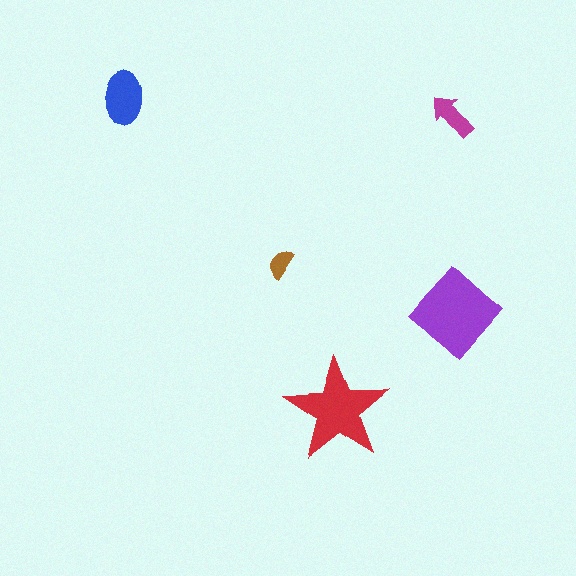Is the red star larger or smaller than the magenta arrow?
Larger.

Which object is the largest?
The purple diamond.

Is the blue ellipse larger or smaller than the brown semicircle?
Larger.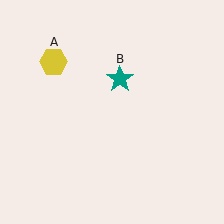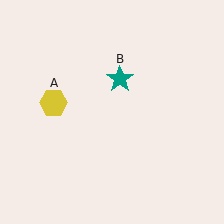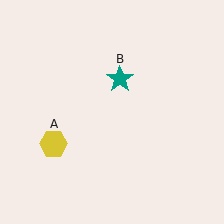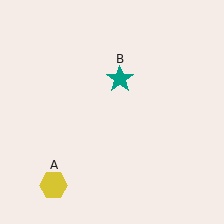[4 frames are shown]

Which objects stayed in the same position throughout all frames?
Teal star (object B) remained stationary.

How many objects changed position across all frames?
1 object changed position: yellow hexagon (object A).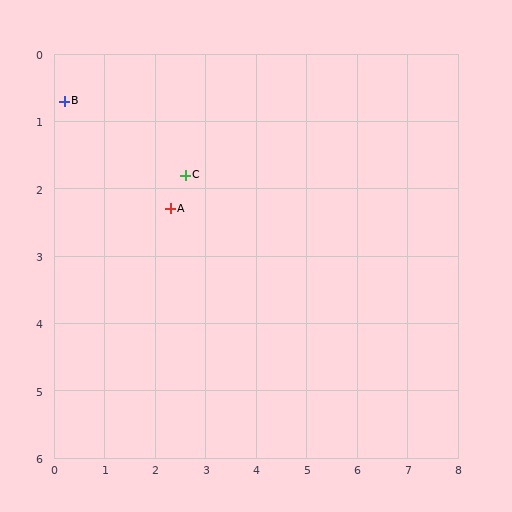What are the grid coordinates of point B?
Point B is at approximately (0.2, 0.7).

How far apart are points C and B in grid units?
Points C and B are about 2.6 grid units apart.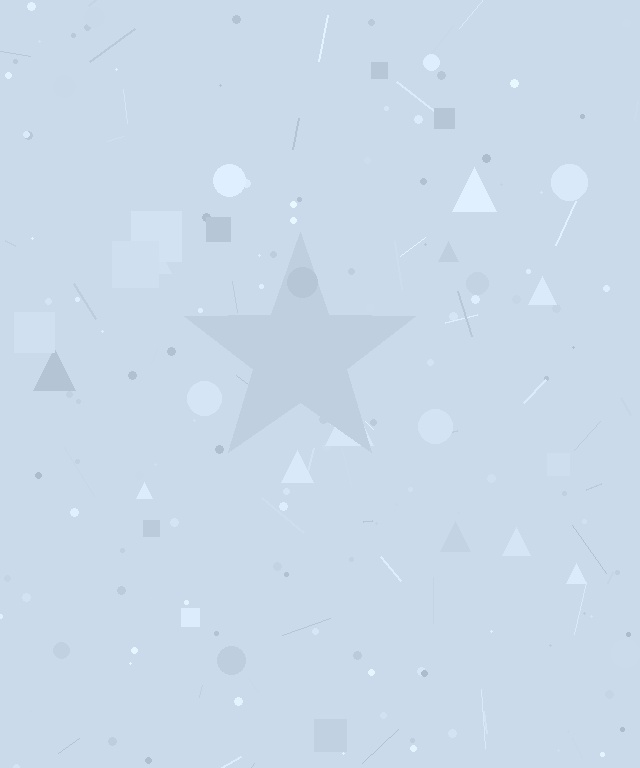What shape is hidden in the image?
A star is hidden in the image.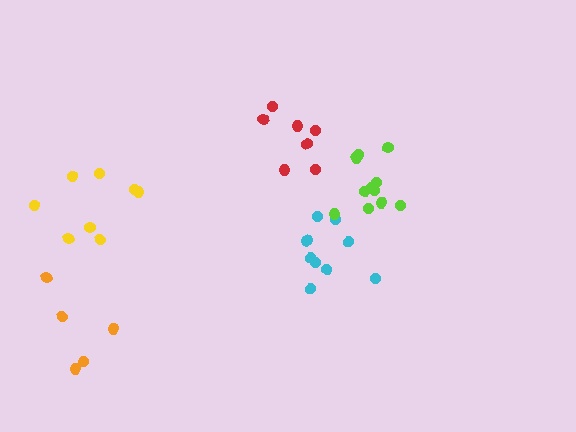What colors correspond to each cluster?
The clusters are colored: orange, red, cyan, yellow, lime.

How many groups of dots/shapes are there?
There are 5 groups.